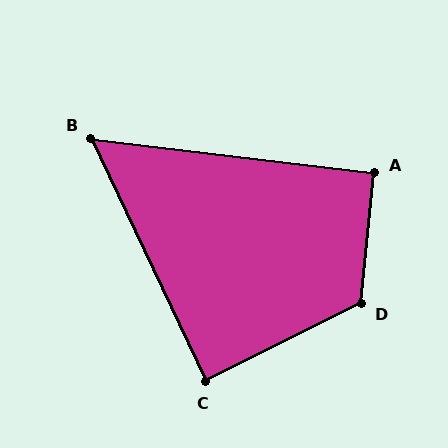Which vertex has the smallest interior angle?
B, at approximately 58 degrees.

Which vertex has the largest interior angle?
D, at approximately 122 degrees.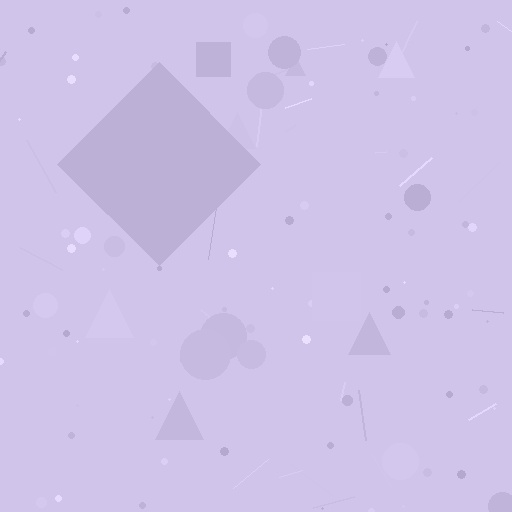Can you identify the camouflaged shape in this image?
The camouflaged shape is a diamond.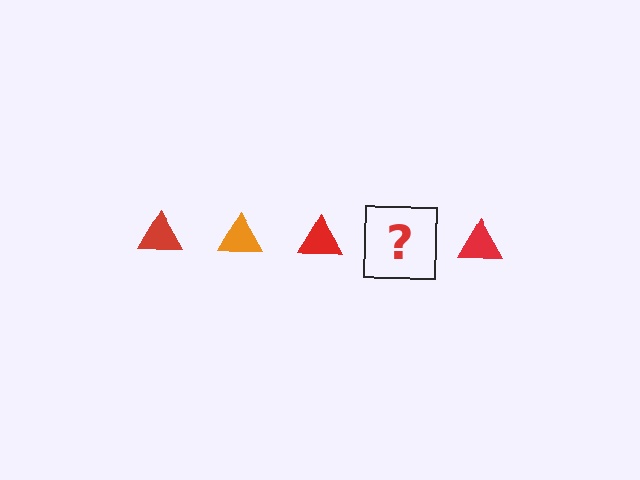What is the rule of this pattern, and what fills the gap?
The rule is that the pattern cycles through red, orange triangles. The gap should be filled with an orange triangle.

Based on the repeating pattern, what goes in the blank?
The blank should be an orange triangle.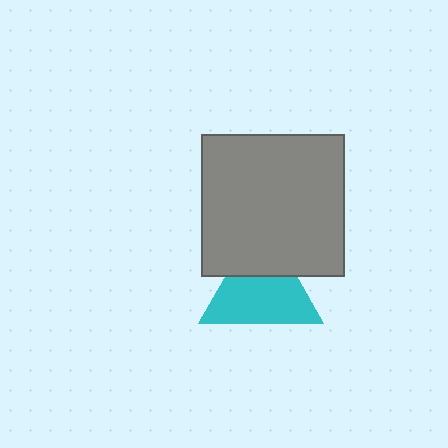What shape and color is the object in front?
The object in front is a gray square.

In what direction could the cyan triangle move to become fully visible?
The cyan triangle could move down. That would shift it out from behind the gray square entirely.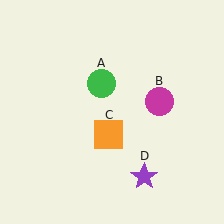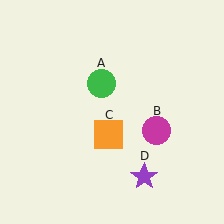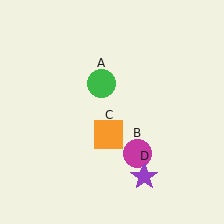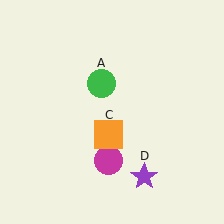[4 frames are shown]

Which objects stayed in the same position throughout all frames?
Green circle (object A) and orange square (object C) and purple star (object D) remained stationary.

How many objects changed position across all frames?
1 object changed position: magenta circle (object B).